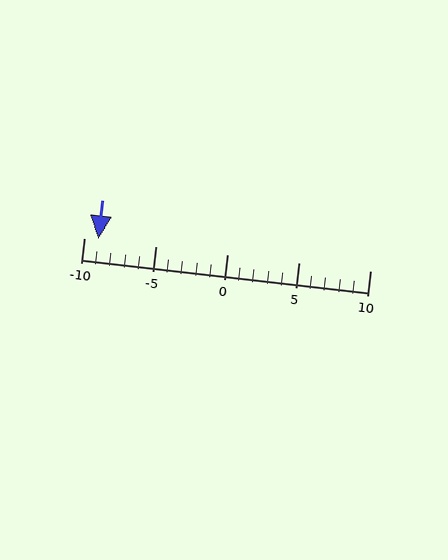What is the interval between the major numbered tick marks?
The major tick marks are spaced 5 units apart.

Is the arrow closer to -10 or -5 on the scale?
The arrow is closer to -10.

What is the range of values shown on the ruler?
The ruler shows values from -10 to 10.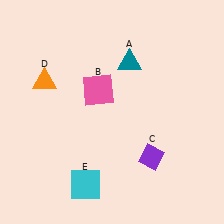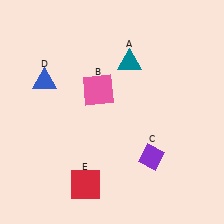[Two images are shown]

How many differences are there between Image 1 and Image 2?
There are 2 differences between the two images.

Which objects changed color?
D changed from orange to blue. E changed from cyan to red.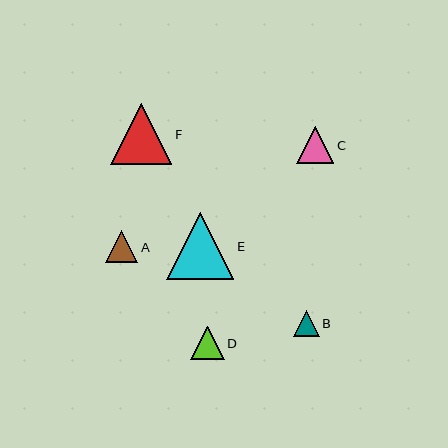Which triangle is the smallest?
Triangle B is the smallest with a size of approximately 26 pixels.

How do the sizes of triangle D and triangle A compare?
Triangle D and triangle A are approximately the same size.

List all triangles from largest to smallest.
From largest to smallest: E, F, C, D, A, B.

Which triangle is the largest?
Triangle E is the largest with a size of approximately 67 pixels.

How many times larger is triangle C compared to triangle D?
Triangle C is approximately 1.1 times the size of triangle D.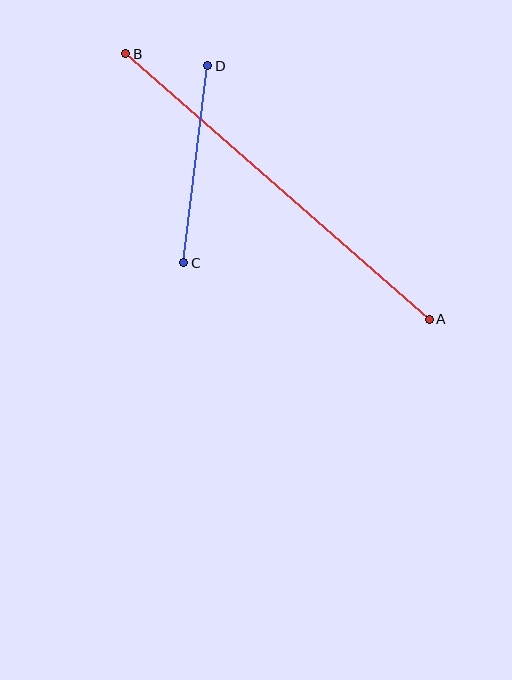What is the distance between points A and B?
The distance is approximately 403 pixels.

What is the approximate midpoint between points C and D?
The midpoint is at approximately (196, 164) pixels.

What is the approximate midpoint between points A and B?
The midpoint is at approximately (278, 186) pixels.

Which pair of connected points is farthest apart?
Points A and B are farthest apart.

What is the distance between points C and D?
The distance is approximately 199 pixels.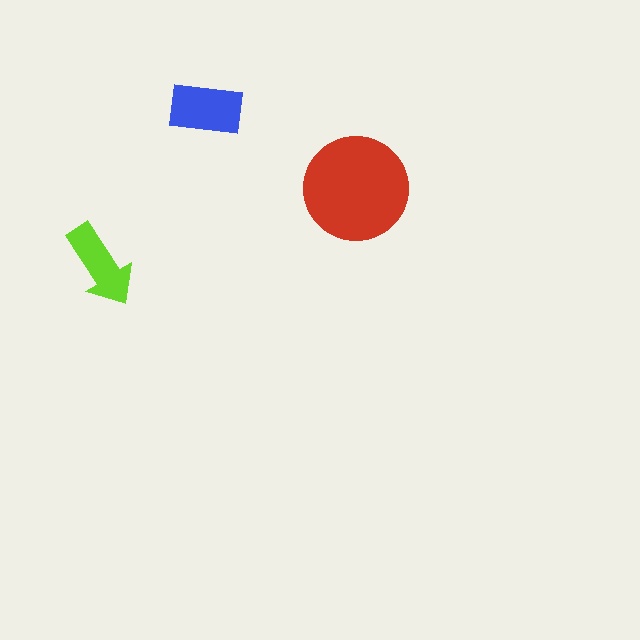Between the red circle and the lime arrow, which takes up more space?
The red circle.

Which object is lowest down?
The lime arrow is bottommost.